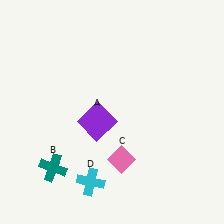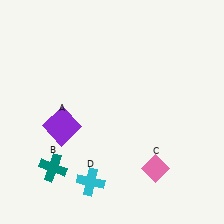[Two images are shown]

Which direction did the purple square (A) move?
The purple square (A) moved left.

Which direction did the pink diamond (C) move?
The pink diamond (C) moved right.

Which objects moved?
The objects that moved are: the purple square (A), the pink diamond (C).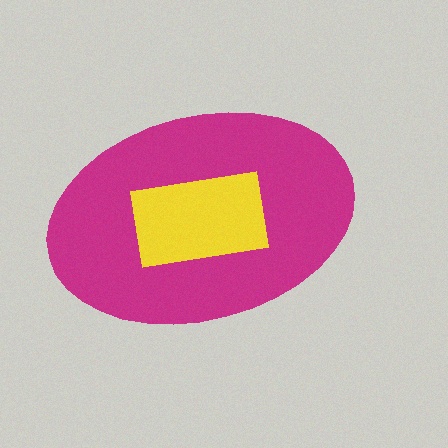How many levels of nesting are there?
2.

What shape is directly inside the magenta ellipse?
The yellow rectangle.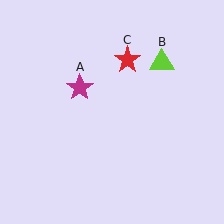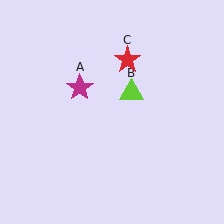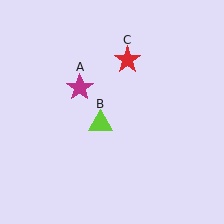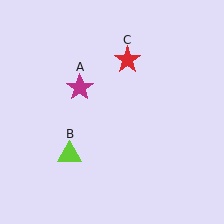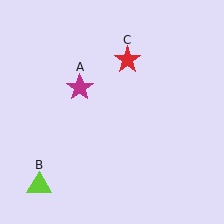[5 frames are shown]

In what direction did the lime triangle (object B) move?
The lime triangle (object B) moved down and to the left.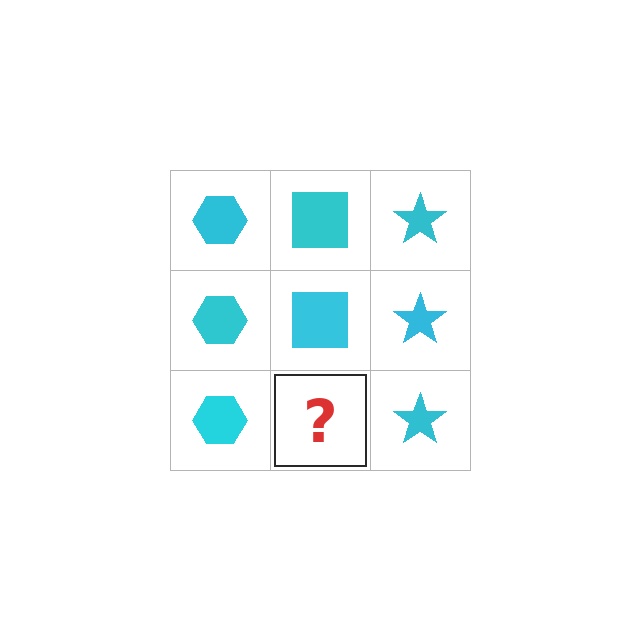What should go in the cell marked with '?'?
The missing cell should contain a cyan square.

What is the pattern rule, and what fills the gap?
The rule is that each column has a consistent shape. The gap should be filled with a cyan square.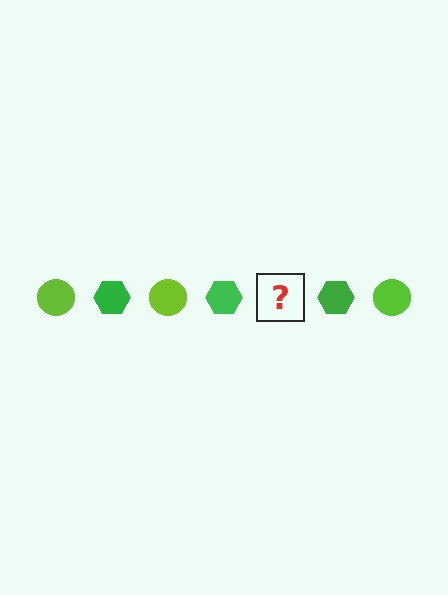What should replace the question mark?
The question mark should be replaced with a lime circle.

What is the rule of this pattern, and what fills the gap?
The rule is that the pattern alternates between lime circle and green hexagon. The gap should be filled with a lime circle.